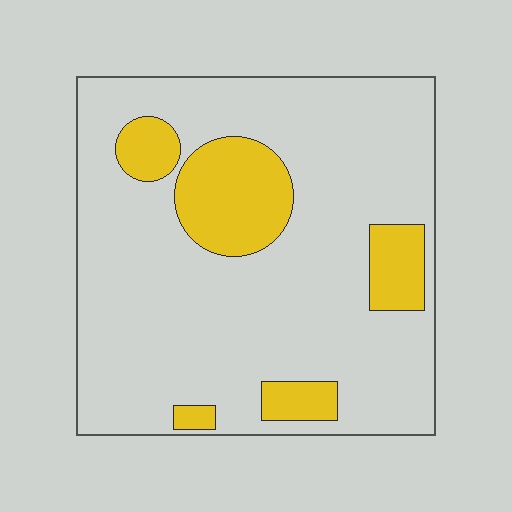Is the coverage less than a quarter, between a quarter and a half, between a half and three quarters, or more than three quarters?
Less than a quarter.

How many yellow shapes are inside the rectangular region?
5.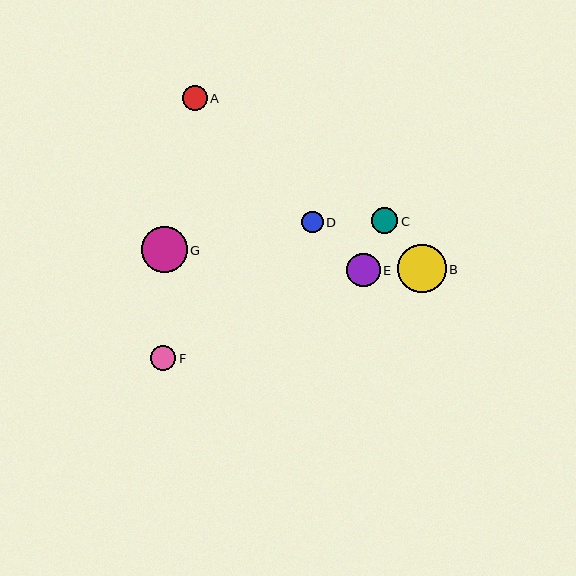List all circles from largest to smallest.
From largest to smallest: B, G, E, C, F, A, D.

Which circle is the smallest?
Circle D is the smallest with a size of approximately 21 pixels.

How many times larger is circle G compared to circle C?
Circle G is approximately 1.7 times the size of circle C.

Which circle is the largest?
Circle B is the largest with a size of approximately 48 pixels.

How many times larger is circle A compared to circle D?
Circle A is approximately 1.2 times the size of circle D.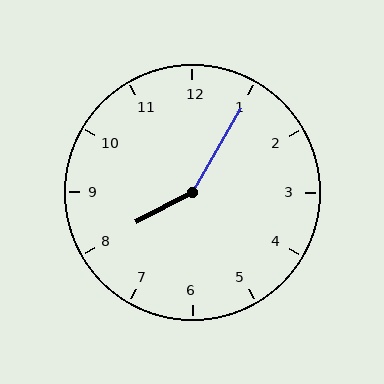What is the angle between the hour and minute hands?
Approximately 148 degrees.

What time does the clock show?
8:05.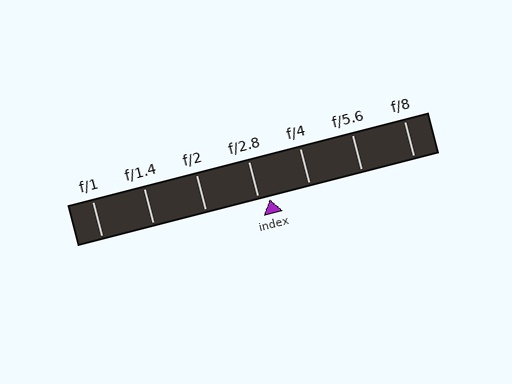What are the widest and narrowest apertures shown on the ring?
The widest aperture shown is f/1 and the narrowest is f/8.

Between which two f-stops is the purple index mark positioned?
The index mark is between f/2.8 and f/4.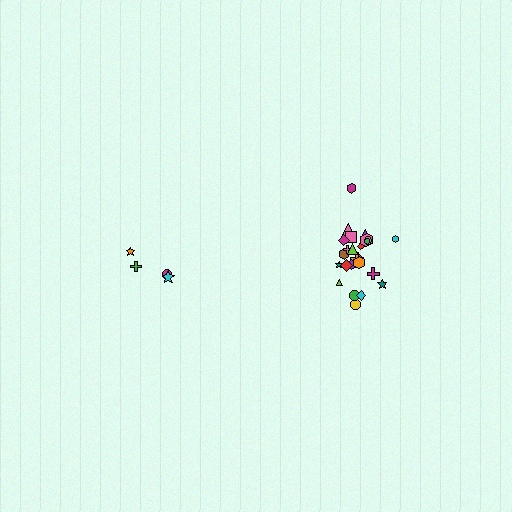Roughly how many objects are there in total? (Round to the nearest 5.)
Roughly 30 objects in total.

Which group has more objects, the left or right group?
The right group.